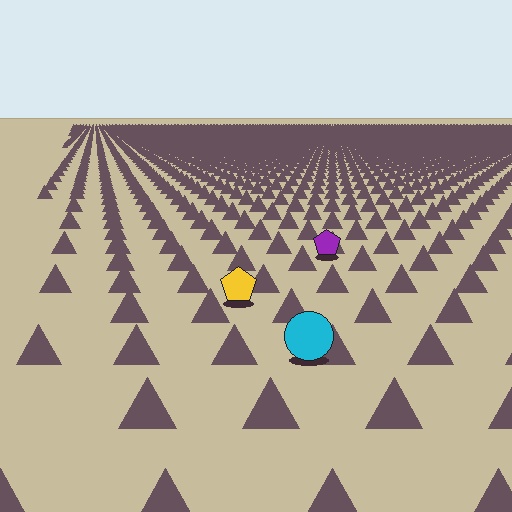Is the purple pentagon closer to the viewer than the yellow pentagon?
No. The yellow pentagon is closer — you can tell from the texture gradient: the ground texture is coarser near it.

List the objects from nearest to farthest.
From nearest to farthest: the cyan circle, the yellow pentagon, the purple pentagon.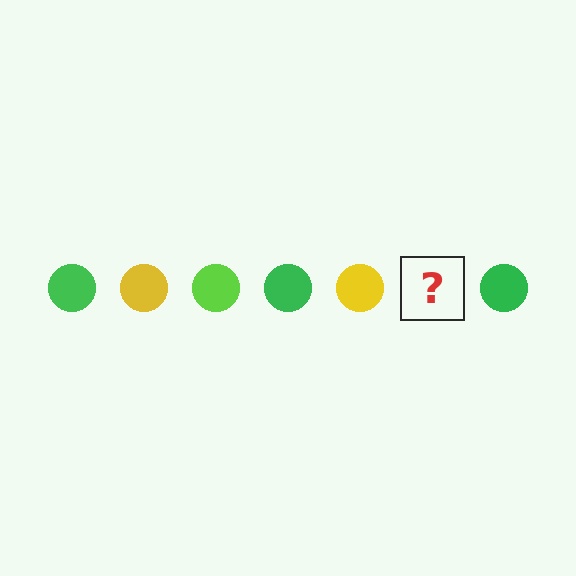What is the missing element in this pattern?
The missing element is a lime circle.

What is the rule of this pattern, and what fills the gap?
The rule is that the pattern cycles through green, yellow, lime circles. The gap should be filled with a lime circle.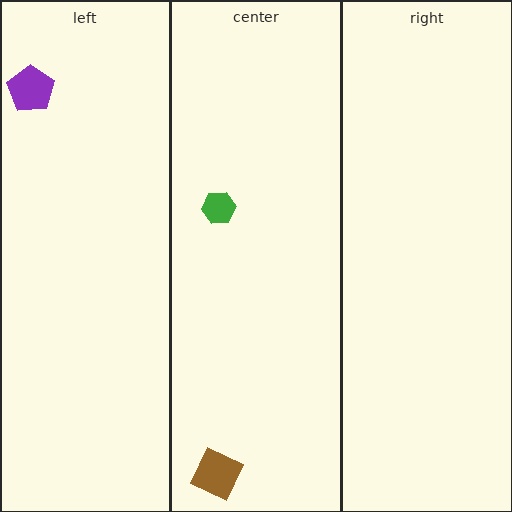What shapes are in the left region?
The purple pentagon.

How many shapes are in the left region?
1.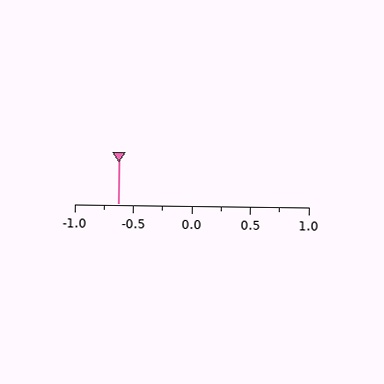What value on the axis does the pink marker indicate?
The marker indicates approximately -0.62.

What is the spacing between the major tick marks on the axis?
The major ticks are spaced 0.5 apart.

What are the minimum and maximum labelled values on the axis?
The axis runs from -1.0 to 1.0.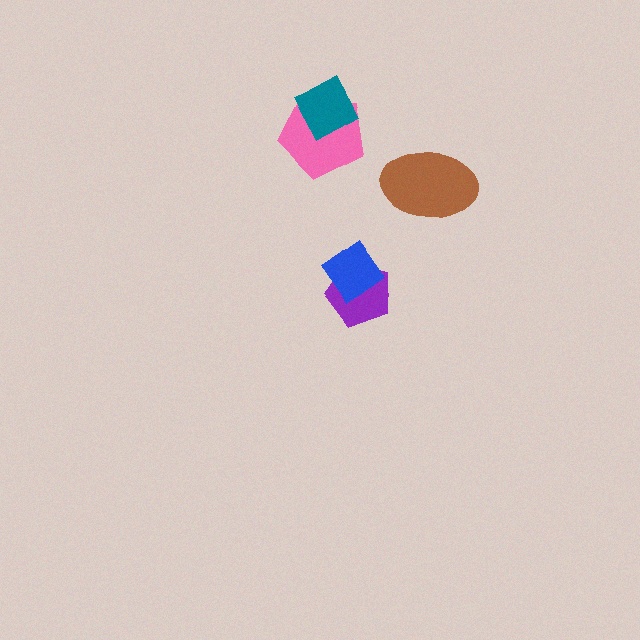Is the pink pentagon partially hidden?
Yes, it is partially covered by another shape.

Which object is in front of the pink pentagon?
The teal diamond is in front of the pink pentagon.